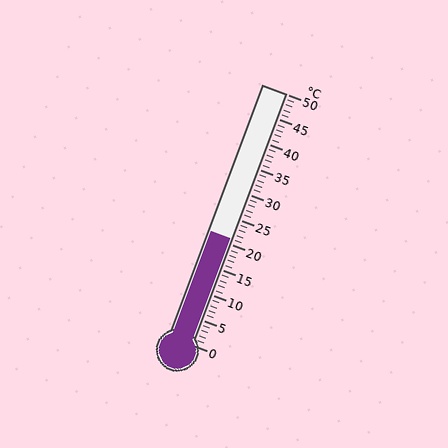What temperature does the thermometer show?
The thermometer shows approximately 21°C.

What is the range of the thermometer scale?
The thermometer scale ranges from 0°C to 50°C.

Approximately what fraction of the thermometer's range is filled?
The thermometer is filled to approximately 40% of its range.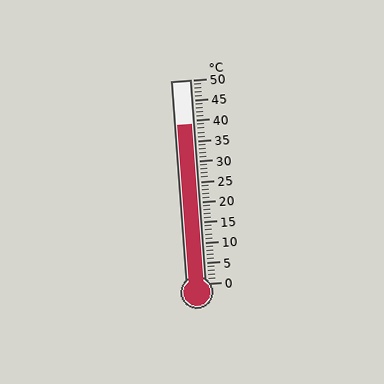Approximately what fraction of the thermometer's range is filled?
The thermometer is filled to approximately 80% of its range.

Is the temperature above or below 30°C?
The temperature is above 30°C.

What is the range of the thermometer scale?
The thermometer scale ranges from 0°C to 50°C.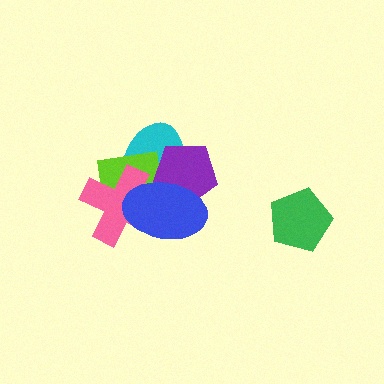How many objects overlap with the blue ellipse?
4 objects overlap with the blue ellipse.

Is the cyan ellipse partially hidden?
Yes, it is partially covered by another shape.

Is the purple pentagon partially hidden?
Yes, it is partially covered by another shape.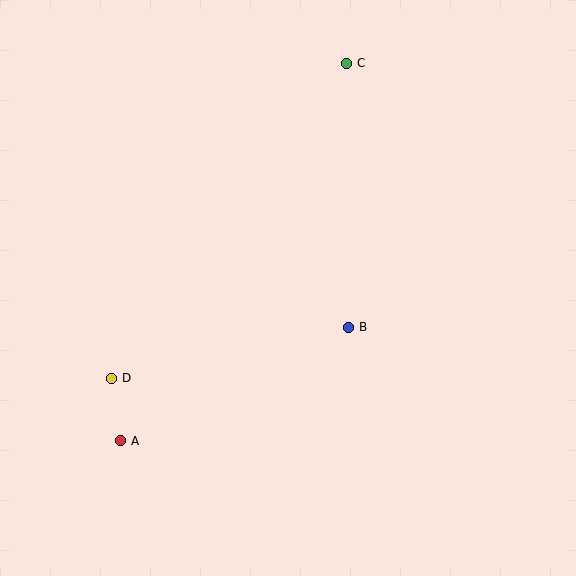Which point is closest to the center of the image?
Point B at (348, 327) is closest to the center.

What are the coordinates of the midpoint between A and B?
The midpoint between A and B is at (234, 384).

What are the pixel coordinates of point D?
Point D is at (111, 378).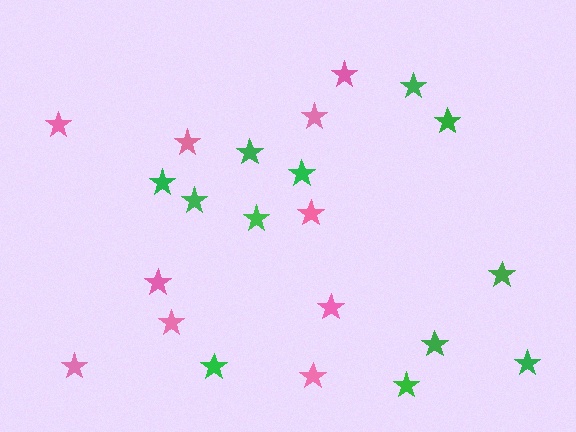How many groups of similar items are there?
There are 2 groups: one group of pink stars (10) and one group of green stars (12).